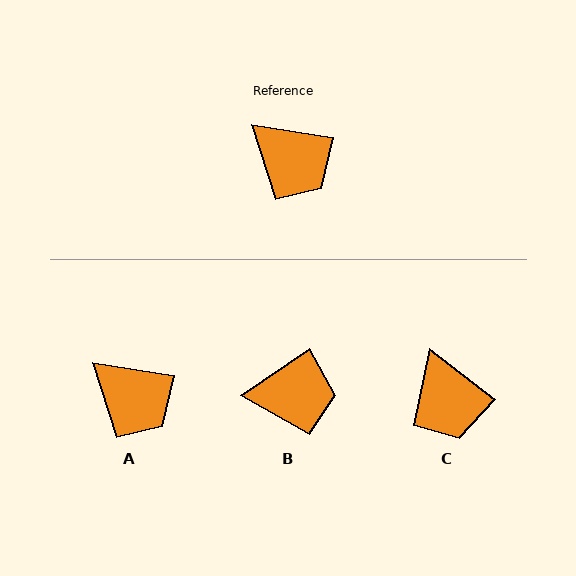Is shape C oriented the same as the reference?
No, it is off by about 29 degrees.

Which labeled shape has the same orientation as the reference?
A.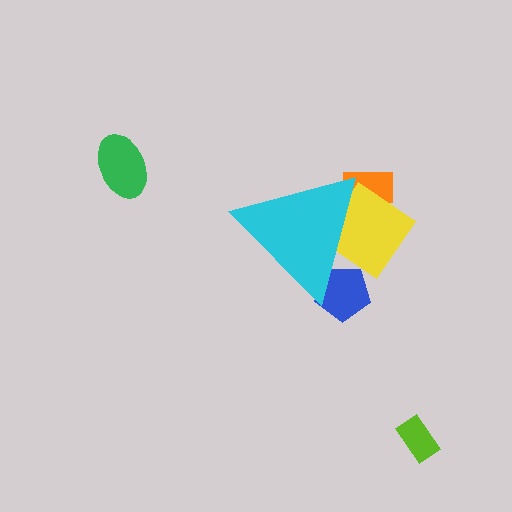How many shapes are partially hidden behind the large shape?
3 shapes are partially hidden.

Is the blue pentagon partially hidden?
Yes, the blue pentagon is partially hidden behind the cyan triangle.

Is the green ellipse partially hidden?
No, the green ellipse is fully visible.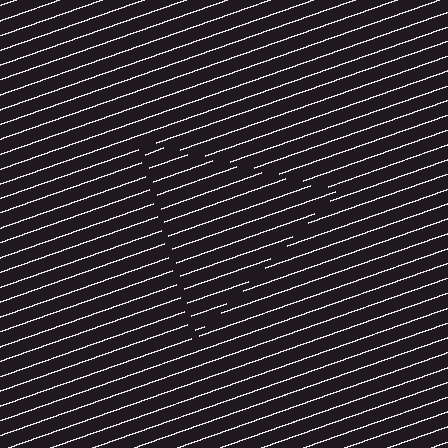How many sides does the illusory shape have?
3 sides — the line-ends trace a triangle.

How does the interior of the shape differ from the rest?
The interior of the shape contains the same grating, shifted by half a period — the contour is defined by the phase discontinuity where line-ends from the inner and outer gratings abut.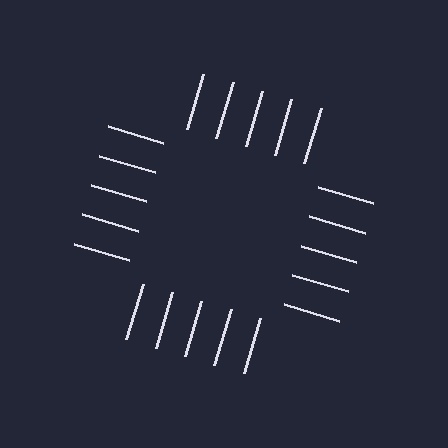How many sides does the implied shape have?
4 sides — the line-ends trace a square.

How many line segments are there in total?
20 — 5 along each of the 4 edges.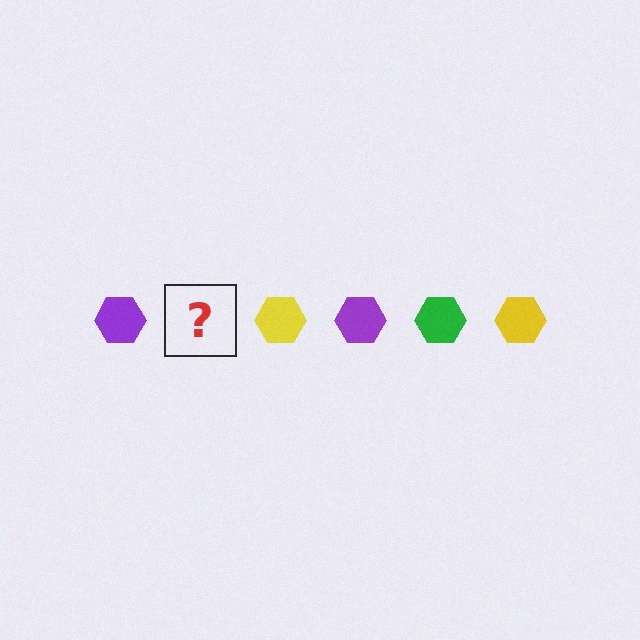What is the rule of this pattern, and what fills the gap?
The rule is that the pattern cycles through purple, green, yellow hexagons. The gap should be filled with a green hexagon.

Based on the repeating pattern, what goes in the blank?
The blank should be a green hexagon.